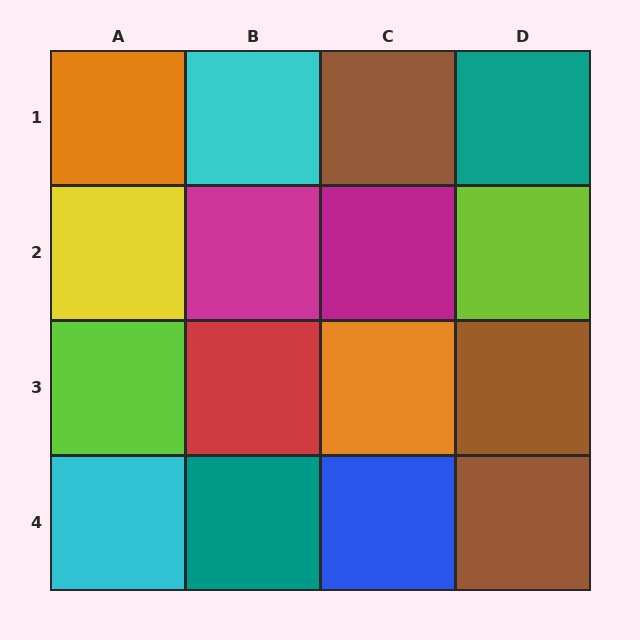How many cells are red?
1 cell is red.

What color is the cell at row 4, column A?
Cyan.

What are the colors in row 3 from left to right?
Lime, red, orange, brown.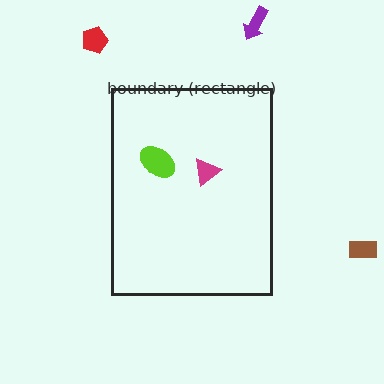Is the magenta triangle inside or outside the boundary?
Inside.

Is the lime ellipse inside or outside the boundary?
Inside.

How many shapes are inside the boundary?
2 inside, 3 outside.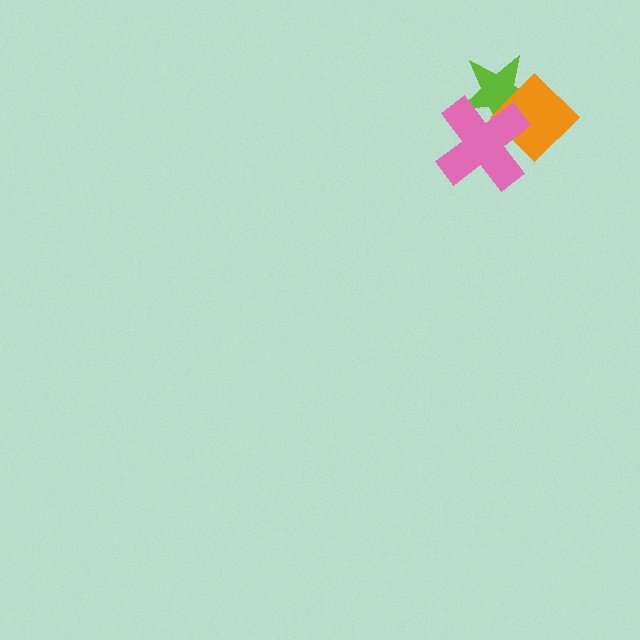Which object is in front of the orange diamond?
The pink cross is in front of the orange diamond.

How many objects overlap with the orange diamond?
2 objects overlap with the orange diamond.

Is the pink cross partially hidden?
No, no other shape covers it.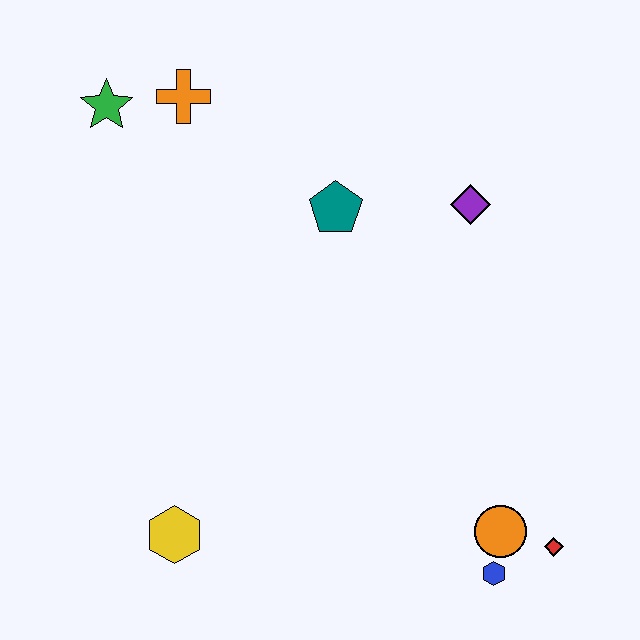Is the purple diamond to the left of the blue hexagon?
Yes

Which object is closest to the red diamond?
The orange circle is closest to the red diamond.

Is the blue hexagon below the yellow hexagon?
Yes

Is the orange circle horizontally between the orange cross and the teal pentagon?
No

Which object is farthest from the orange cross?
The red diamond is farthest from the orange cross.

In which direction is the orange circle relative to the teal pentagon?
The orange circle is below the teal pentagon.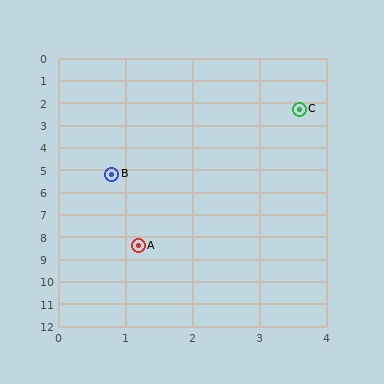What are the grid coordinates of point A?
Point A is at approximately (1.2, 8.4).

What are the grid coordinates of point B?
Point B is at approximately (0.8, 5.2).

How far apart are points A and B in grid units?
Points A and B are about 3.2 grid units apart.